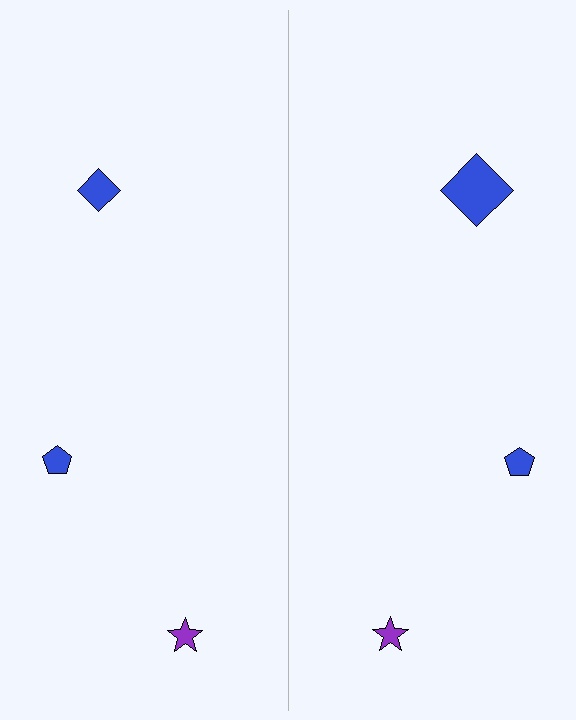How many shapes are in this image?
There are 6 shapes in this image.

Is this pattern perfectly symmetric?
No, the pattern is not perfectly symmetric. The blue diamond on the right side has a different size than its mirror counterpart.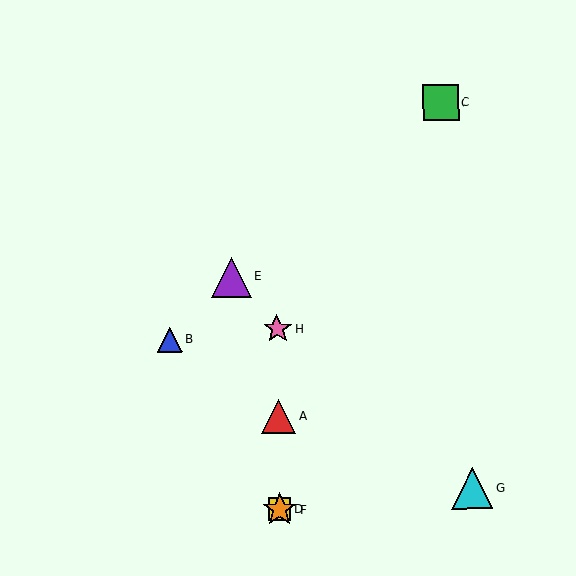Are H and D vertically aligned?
Yes, both are at x≈277.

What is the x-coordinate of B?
Object B is at x≈170.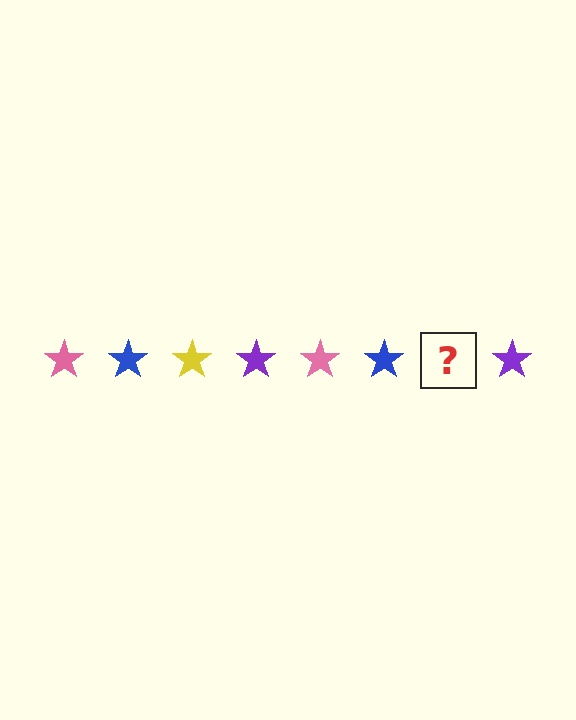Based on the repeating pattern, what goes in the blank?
The blank should be a yellow star.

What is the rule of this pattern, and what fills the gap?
The rule is that the pattern cycles through pink, blue, yellow, purple stars. The gap should be filled with a yellow star.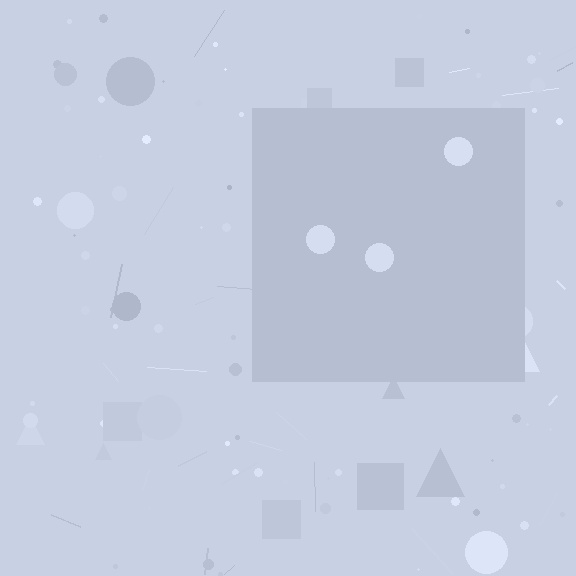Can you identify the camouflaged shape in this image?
The camouflaged shape is a square.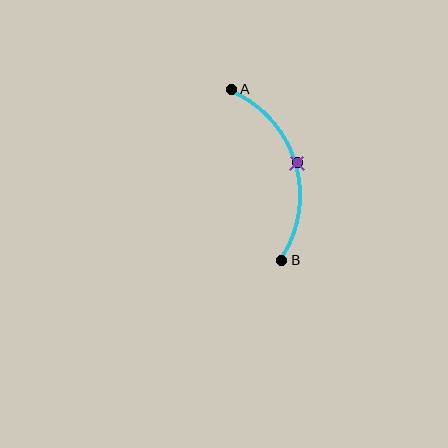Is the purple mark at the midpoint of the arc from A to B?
Yes. The purple mark lies on the arc at equal arc-length from both A and B — it is the arc midpoint.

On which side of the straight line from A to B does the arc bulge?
The arc bulges to the right of the straight line connecting A and B.